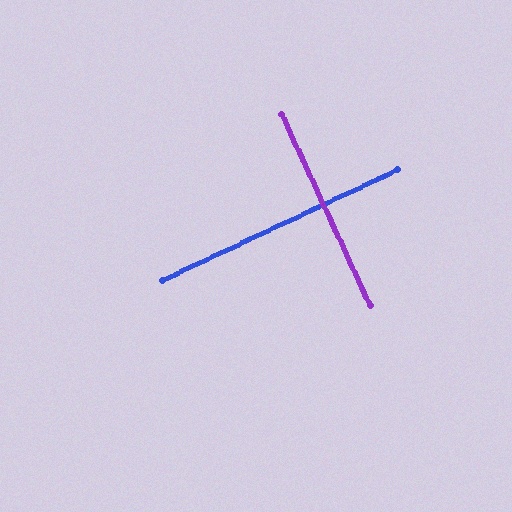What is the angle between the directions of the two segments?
Approximately 90 degrees.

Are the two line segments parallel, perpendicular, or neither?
Perpendicular — they meet at approximately 90°.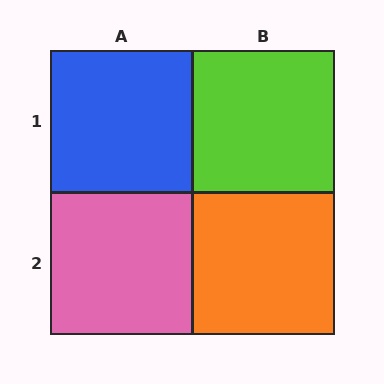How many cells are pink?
1 cell is pink.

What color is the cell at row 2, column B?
Orange.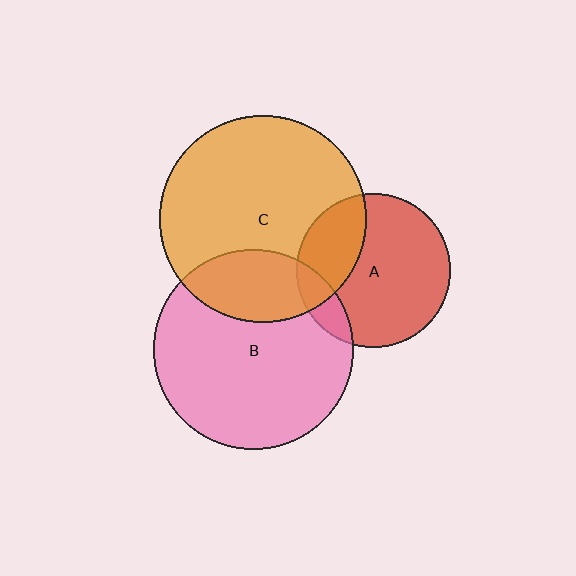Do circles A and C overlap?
Yes.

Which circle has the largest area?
Circle C (orange).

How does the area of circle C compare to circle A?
Approximately 1.8 times.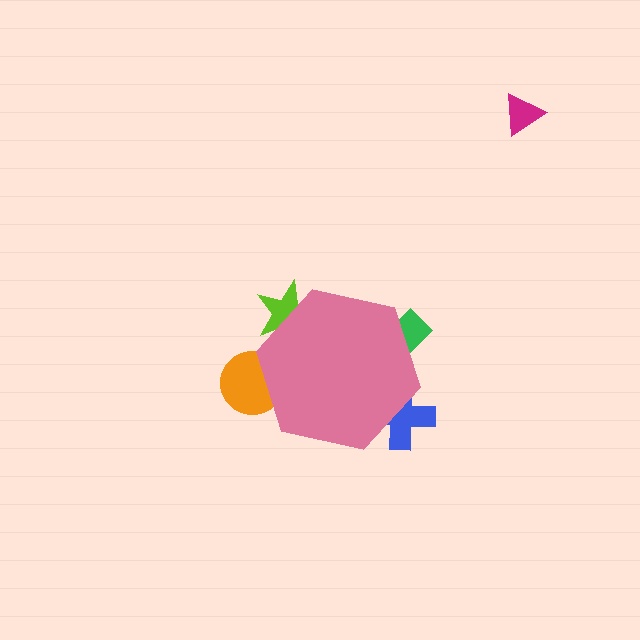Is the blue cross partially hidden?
Yes, the blue cross is partially hidden behind the pink hexagon.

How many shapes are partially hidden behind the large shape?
4 shapes are partially hidden.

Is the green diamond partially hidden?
Yes, the green diamond is partially hidden behind the pink hexagon.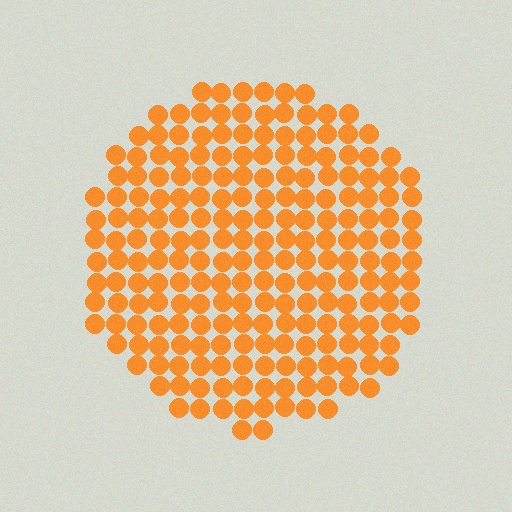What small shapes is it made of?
It is made of small circles.